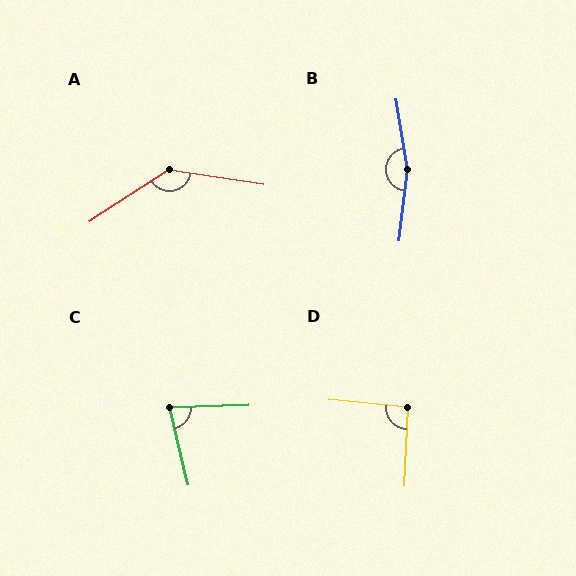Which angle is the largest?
B, at approximately 164 degrees.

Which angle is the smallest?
C, at approximately 78 degrees.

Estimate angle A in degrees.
Approximately 138 degrees.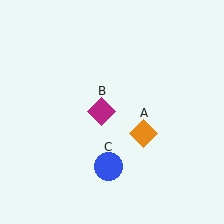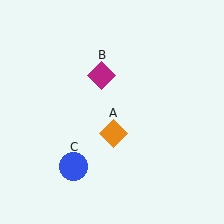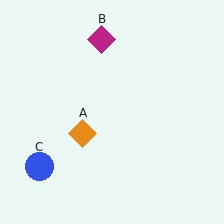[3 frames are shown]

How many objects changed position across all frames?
3 objects changed position: orange diamond (object A), magenta diamond (object B), blue circle (object C).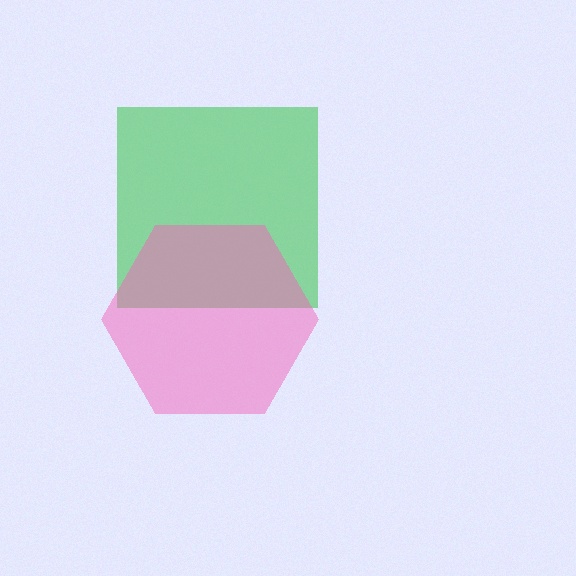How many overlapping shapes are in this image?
There are 2 overlapping shapes in the image.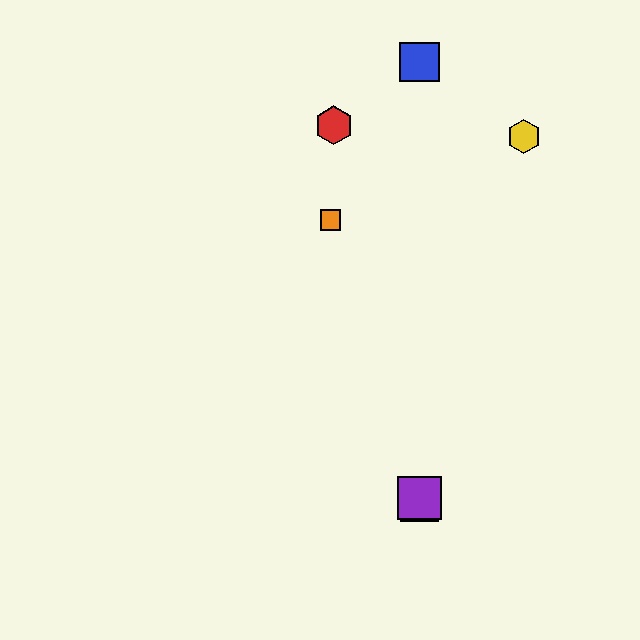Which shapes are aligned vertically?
The blue square, the green square, the purple square are aligned vertically.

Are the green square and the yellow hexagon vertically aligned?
No, the green square is at x≈420 and the yellow hexagon is at x≈524.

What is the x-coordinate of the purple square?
The purple square is at x≈420.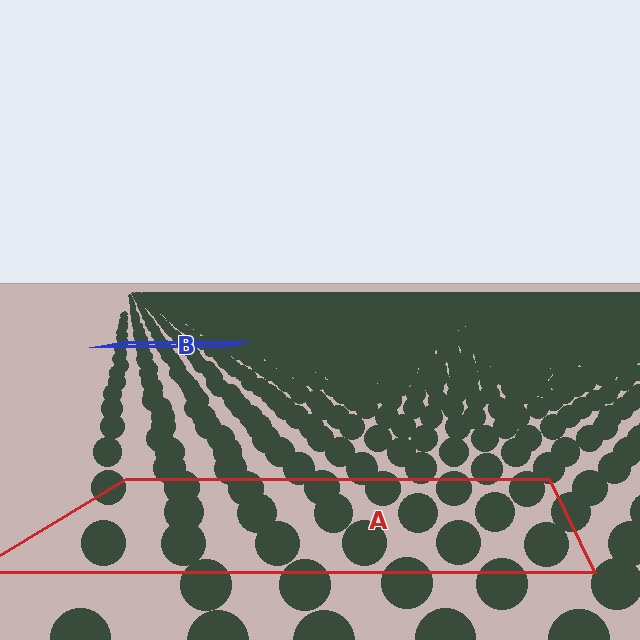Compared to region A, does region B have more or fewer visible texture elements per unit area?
Region B has more texture elements per unit area — they are packed more densely because it is farther away.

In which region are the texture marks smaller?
The texture marks are smaller in region B, because it is farther away.